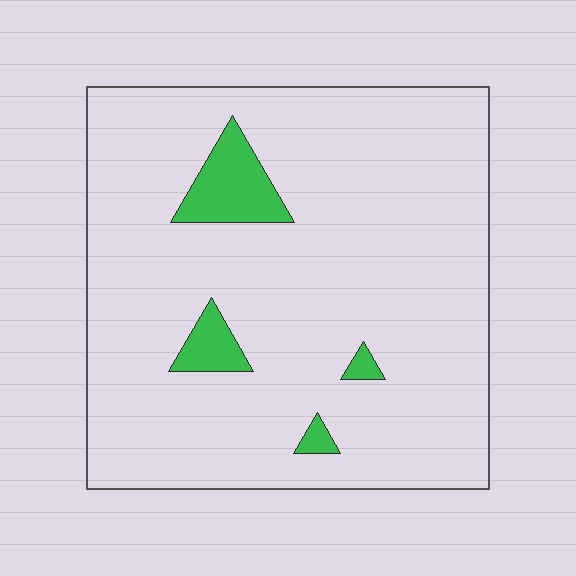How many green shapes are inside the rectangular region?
4.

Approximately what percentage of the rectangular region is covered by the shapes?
Approximately 5%.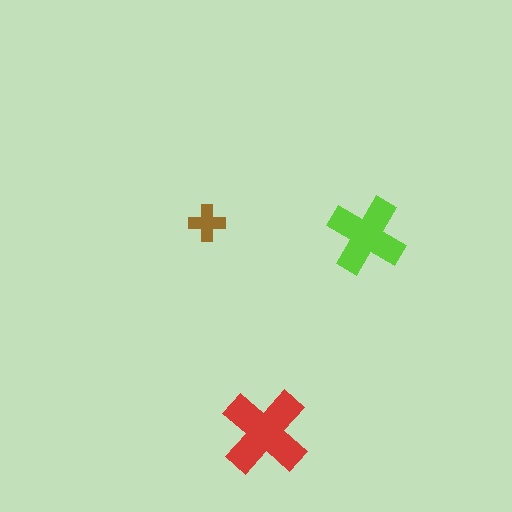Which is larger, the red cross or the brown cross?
The red one.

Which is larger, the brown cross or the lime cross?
The lime one.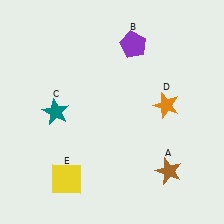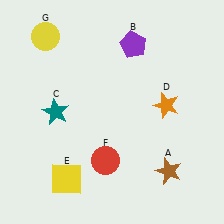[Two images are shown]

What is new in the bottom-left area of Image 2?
A red circle (F) was added in the bottom-left area of Image 2.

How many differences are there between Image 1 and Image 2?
There are 2 differences between the two images.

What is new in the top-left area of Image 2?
A yellow circle (G) was added in the top-left area of Image 2.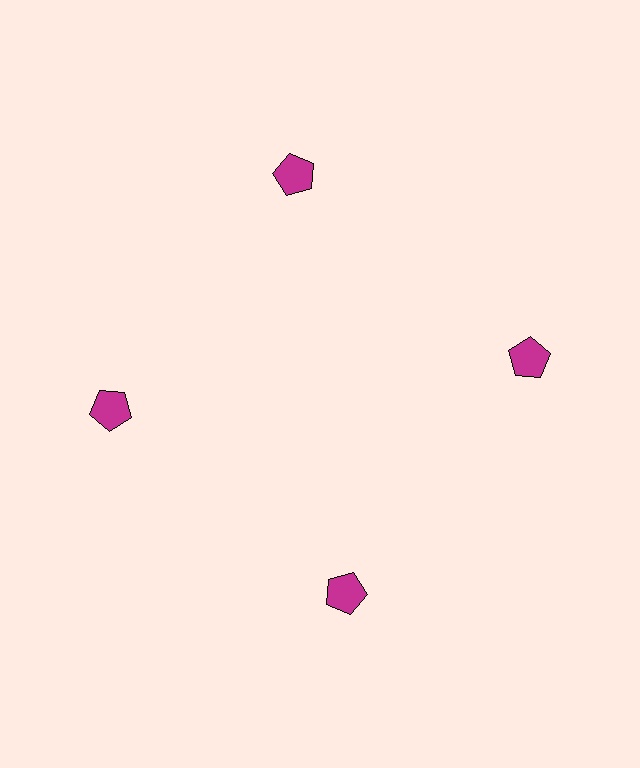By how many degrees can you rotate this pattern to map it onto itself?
The pattern maps onto itself every 90 degrees of rotation.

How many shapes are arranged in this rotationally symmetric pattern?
There are 4 shapes, arranged in 4 groups of 1.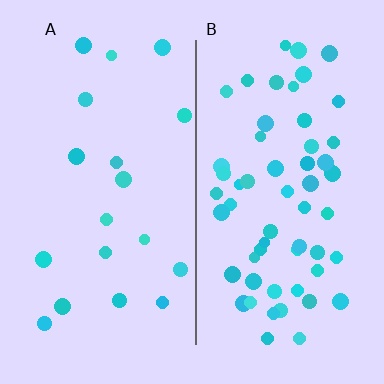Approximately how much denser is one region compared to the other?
Approximately 3.2× — region B over region A.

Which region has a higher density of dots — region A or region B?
B (the right).